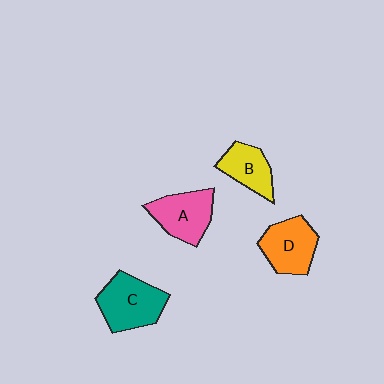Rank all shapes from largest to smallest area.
From largest to smallest: C (teal), D (orange), A (pink), B (yellow).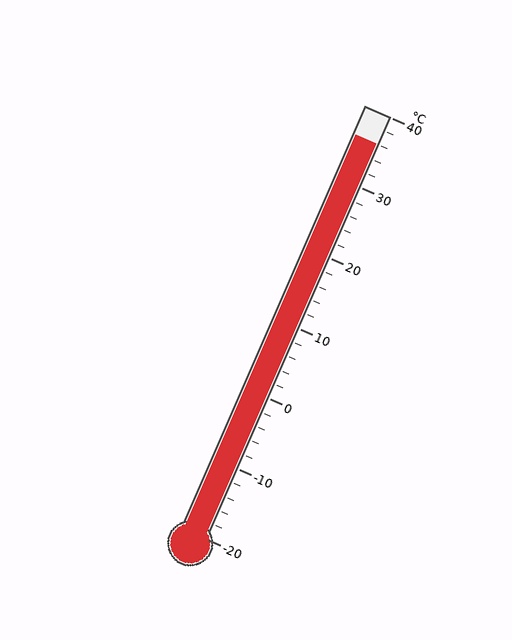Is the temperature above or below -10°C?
The temperature is above -10°C.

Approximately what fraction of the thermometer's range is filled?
The thermometer is filled to approximately 95% of its range.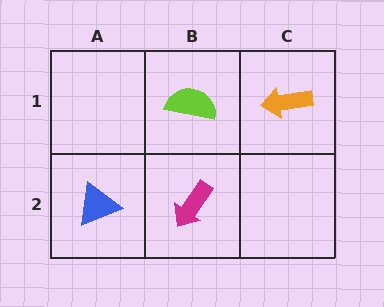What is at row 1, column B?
A lime semicircle.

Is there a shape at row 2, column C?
No, that cell is empty.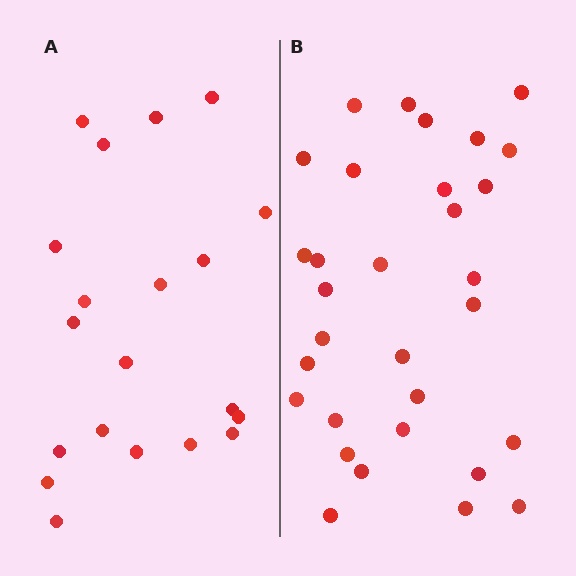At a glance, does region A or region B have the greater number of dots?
Region B (the right region) has more dots.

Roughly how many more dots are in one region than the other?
Region B has roughly 12 or so more dots than region A.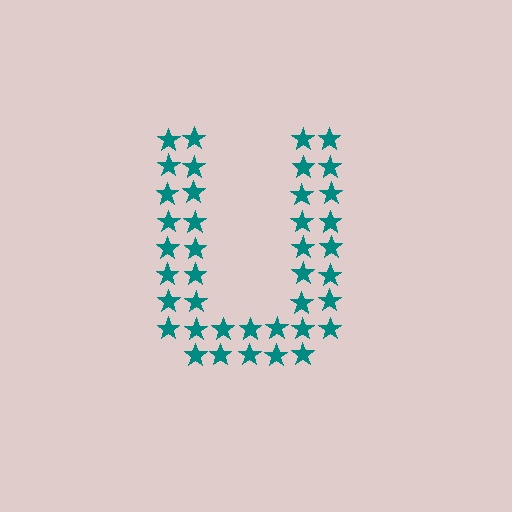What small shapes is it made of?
It is made of small stars.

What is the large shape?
The large shape is the letter U.